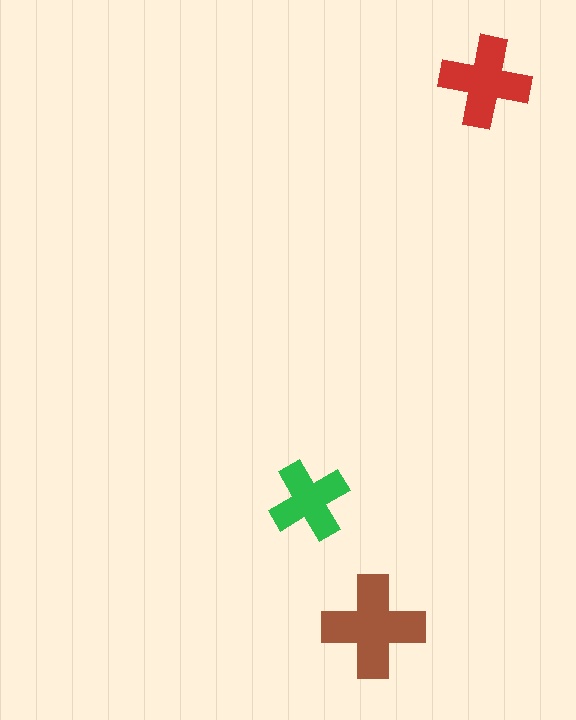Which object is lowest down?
The brown cross is bottommost.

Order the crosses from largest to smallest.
the brown one, the red one, the green one.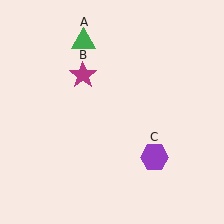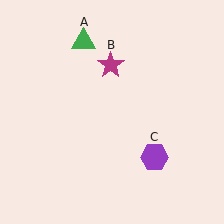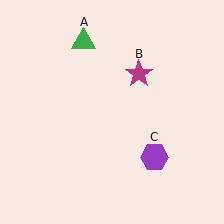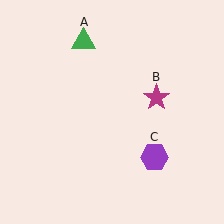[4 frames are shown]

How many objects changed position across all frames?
1 object changed position: magenta star (object B).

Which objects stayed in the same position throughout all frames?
Green triangle (object A) and purple hexagon (object C) remained stationary.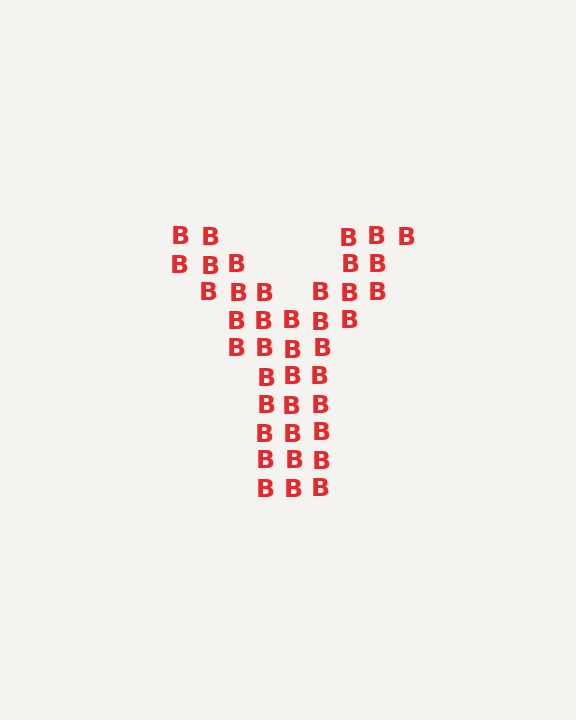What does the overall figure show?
The overall figure shows the letter Y.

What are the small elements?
The small elements are letter B's.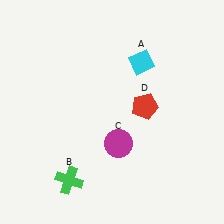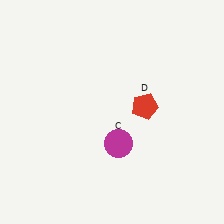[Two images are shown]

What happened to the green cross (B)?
The green cross (B) was removed in Image 2. It was in the bottom-left area of Image 1.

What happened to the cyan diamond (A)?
The cyan diamond (A) was removed in Image 2. It was in the top-right area of Image 1.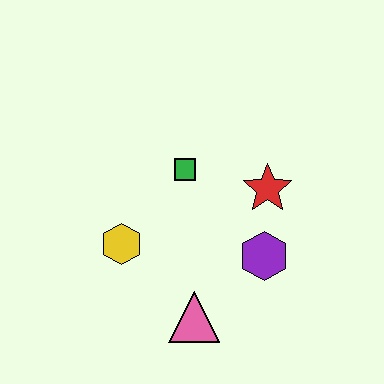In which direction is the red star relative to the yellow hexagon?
The red star is to the right of the yellow hexagon.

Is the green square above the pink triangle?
Yes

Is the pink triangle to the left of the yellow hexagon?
No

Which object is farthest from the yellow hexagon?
The red star is farthest from the yellow hexagon.